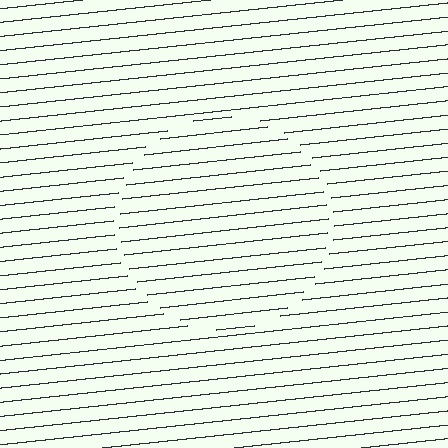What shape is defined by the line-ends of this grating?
An illusory circle. The interior of the shape contains the same grating, shifted by half a period — the contour is defined by the phase discontinuity where line-ends from the inner and outer gratings abut.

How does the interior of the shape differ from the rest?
The interior of the shape contains the same grating, shifted by half a period — the contour is defined by the phase discontinuity where line-ends from the inner and outer gratings abut.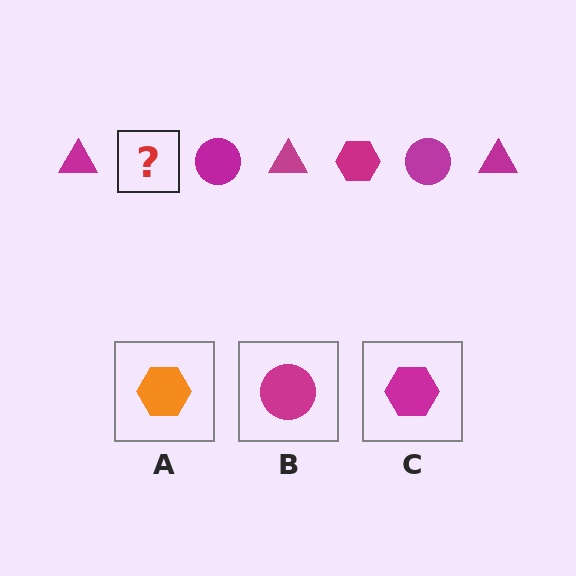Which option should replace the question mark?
Option C.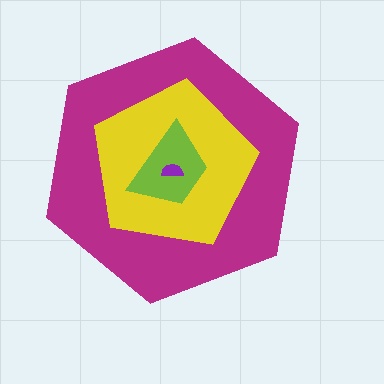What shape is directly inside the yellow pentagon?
The lime trapezoid.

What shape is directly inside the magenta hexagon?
The yellow pentagon.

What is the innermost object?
The purple semicircle.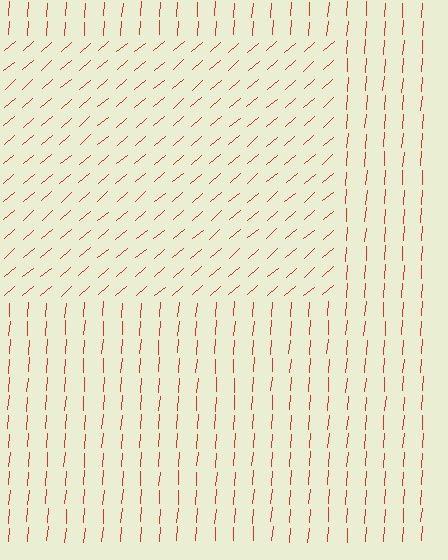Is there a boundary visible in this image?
Yes, there is a texture boundary formed by a change in line orientation.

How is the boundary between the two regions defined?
The boundary is defined purely by a change in line orientation (approximately 45 degrees difference). All lines are the same color and thickness.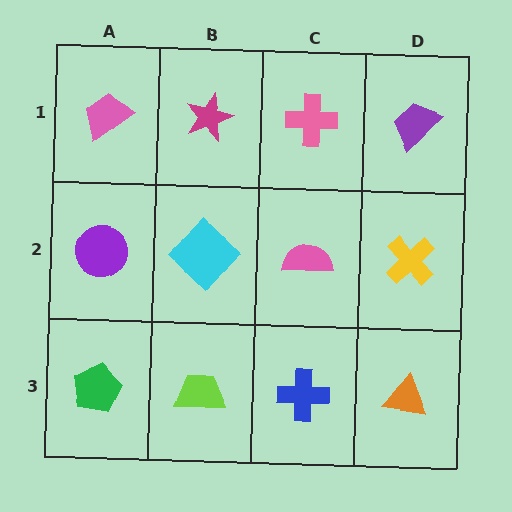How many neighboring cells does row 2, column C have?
4.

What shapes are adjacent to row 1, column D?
A yellow cross (row 2, column D), a pink cross (row 1, column C).